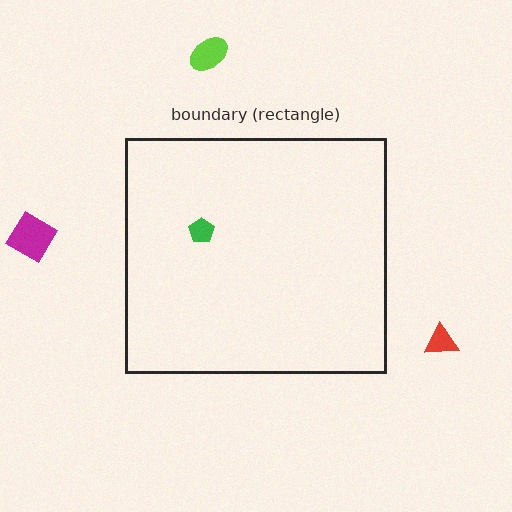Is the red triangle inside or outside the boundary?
Outside.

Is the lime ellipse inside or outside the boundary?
Outside.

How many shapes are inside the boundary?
1 inside, 3 outside.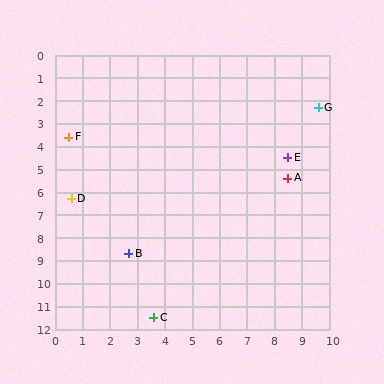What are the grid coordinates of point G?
Point G is at approximately (9.6, 2.3).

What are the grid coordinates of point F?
Point F is at approximately (0.5, 3.6).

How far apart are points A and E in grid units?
Points A and E are about 0.9 grid units apart.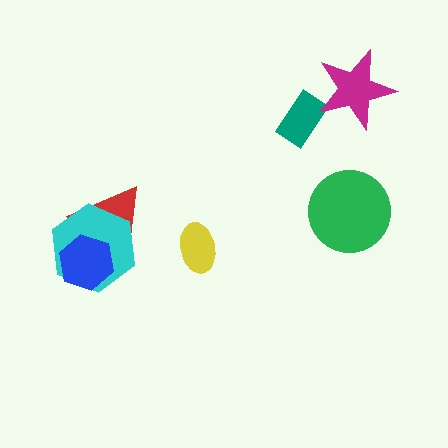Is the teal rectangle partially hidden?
Yes, it is partially covered by another shape.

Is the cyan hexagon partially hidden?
Yes, it is partially covered by another shape.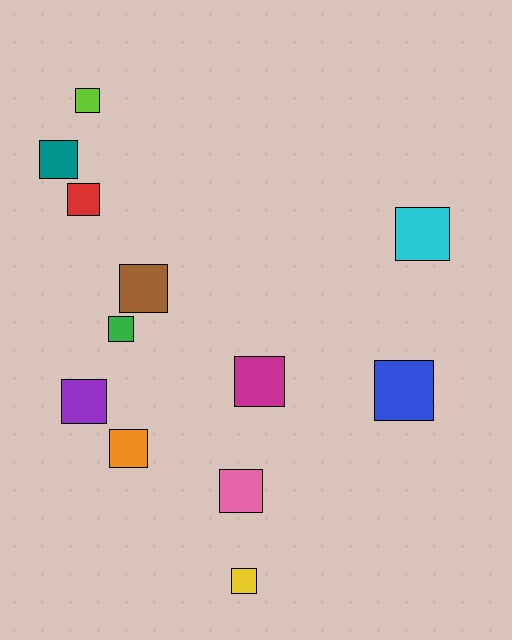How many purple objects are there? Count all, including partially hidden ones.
There is 1 purple object.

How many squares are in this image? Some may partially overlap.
There are 12 squares.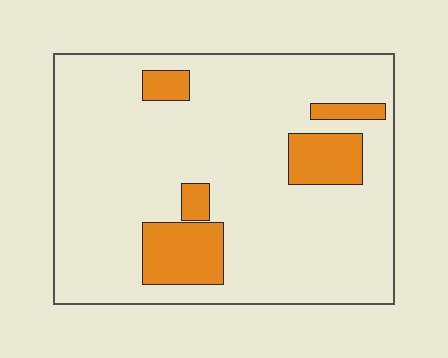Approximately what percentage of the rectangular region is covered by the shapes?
Approximately 15%.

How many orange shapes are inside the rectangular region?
5.